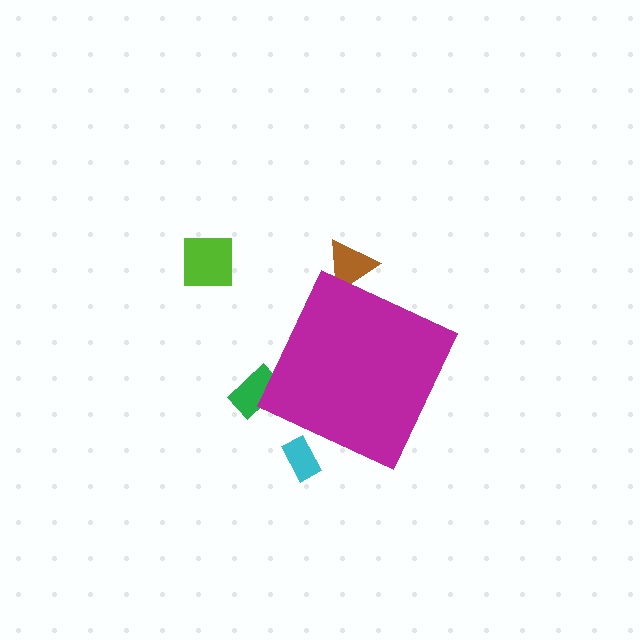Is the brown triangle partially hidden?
Yes, the brown triangle is partially hidden behind the magenta diamond.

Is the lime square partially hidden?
No, the lime square is fully visible.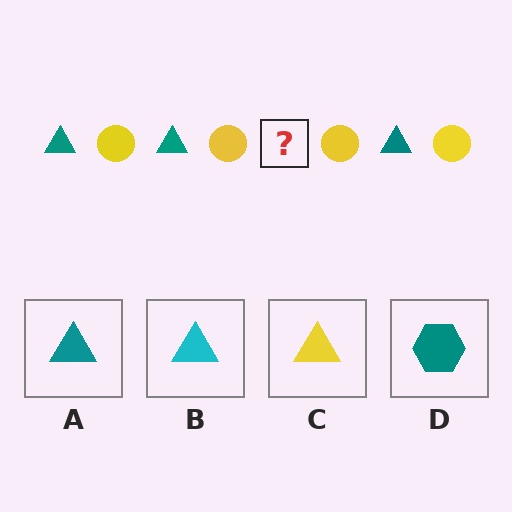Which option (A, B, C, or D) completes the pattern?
A.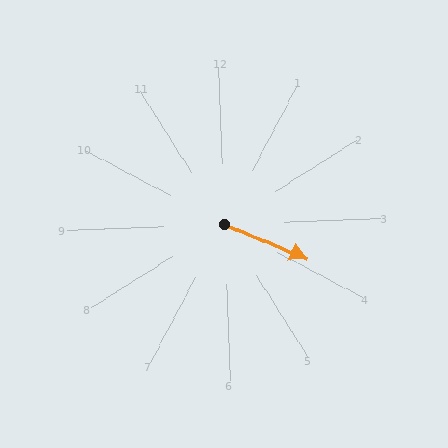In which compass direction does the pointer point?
Southeast.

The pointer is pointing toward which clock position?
Roughly 4 o'clock.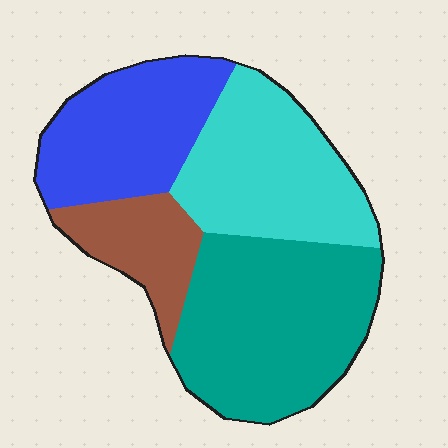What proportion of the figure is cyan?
Cyan takes up about one quarter (1/4) of the figure.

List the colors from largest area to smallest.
From largest to smallest: teal, cyan, blue, brown.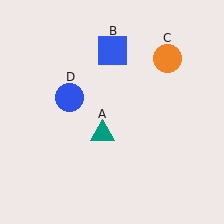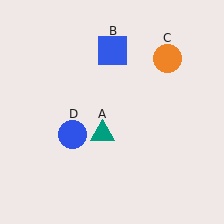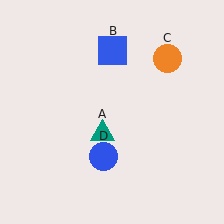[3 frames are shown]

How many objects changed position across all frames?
1 object changed position: blue circle (object D).